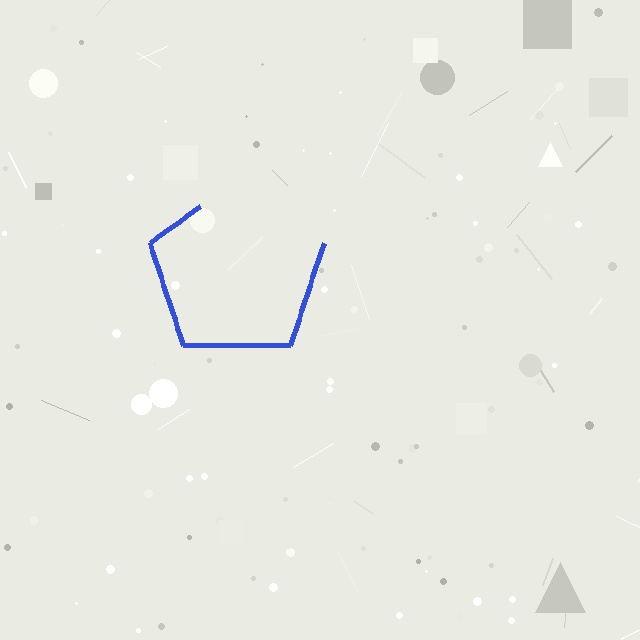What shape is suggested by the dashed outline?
The dashed outline suggests a pentagon.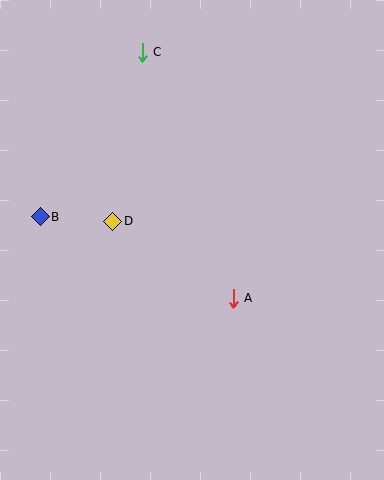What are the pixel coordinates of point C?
Point C is at (142, 52).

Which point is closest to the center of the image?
Point A at (233, 298) is closest to the center.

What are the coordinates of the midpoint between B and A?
The midpoint between B and A is at (137, 258).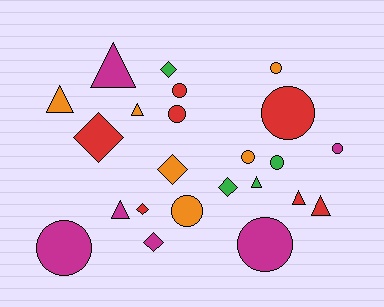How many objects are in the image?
There are 23 objects.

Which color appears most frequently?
Red, with 7 objects.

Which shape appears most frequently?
Circle, with 10 objects.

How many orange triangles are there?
There are 2 orange triangles.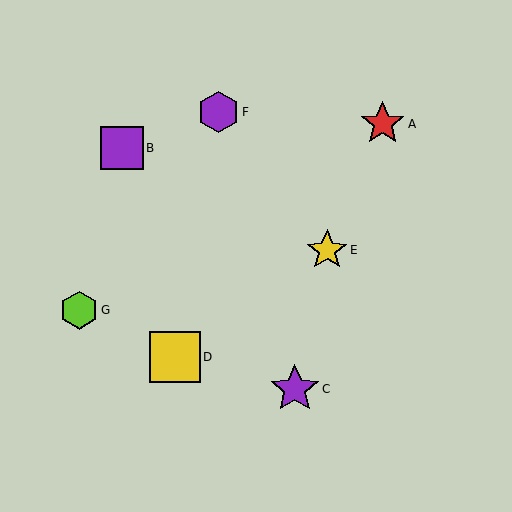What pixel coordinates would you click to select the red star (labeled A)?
Click at (383, 124) to select the red star A.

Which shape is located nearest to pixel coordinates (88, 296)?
The lime hexagon (labeled G) at (79, 310) is nearest to that location.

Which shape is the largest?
The yellow square (labeled D) is the largest.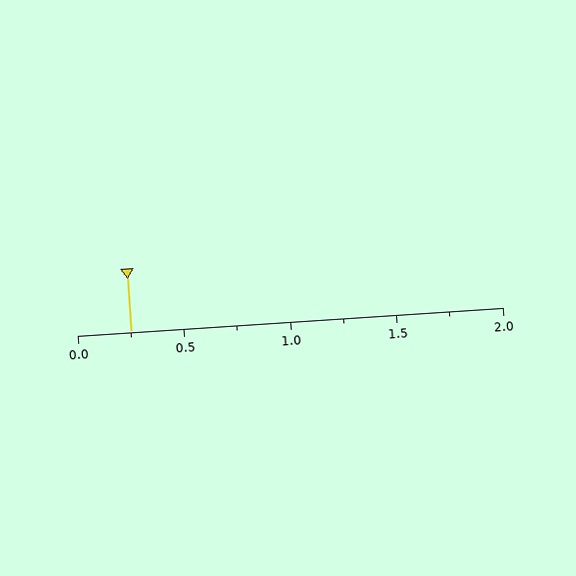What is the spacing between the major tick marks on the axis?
The major ticks are spaced 0.5 apart.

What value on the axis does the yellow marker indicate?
The marker indicates approximately 0.25.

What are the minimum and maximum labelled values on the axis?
The axis runs from 0.0 to 2.0.